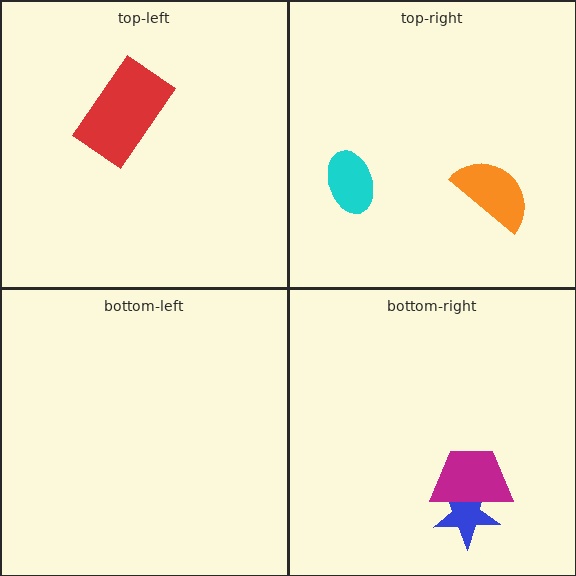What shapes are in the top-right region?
The orange semicircle, the cyan ellipse.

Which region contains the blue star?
The bottom-right region.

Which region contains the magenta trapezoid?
The bottom-right region.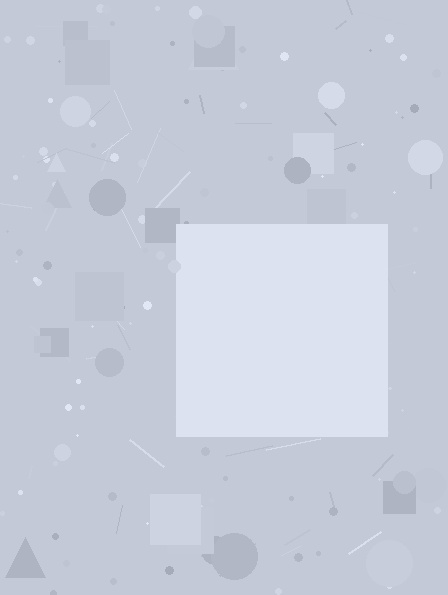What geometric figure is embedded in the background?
A square is embedded in the background.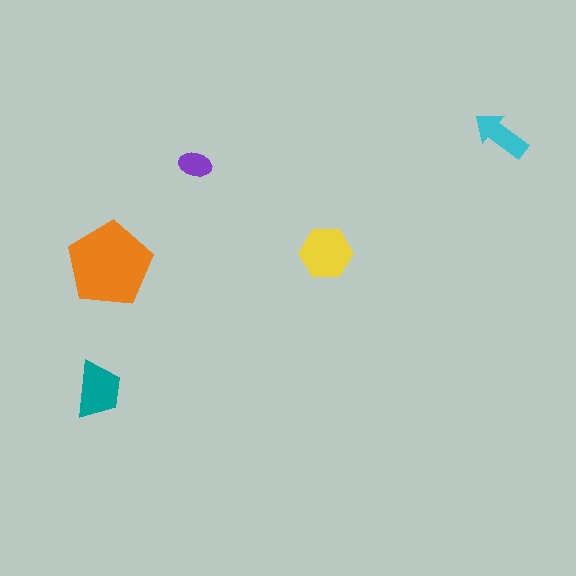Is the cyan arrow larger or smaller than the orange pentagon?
Smaller.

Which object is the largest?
The orange pentagon.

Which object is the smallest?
The purple ellipse.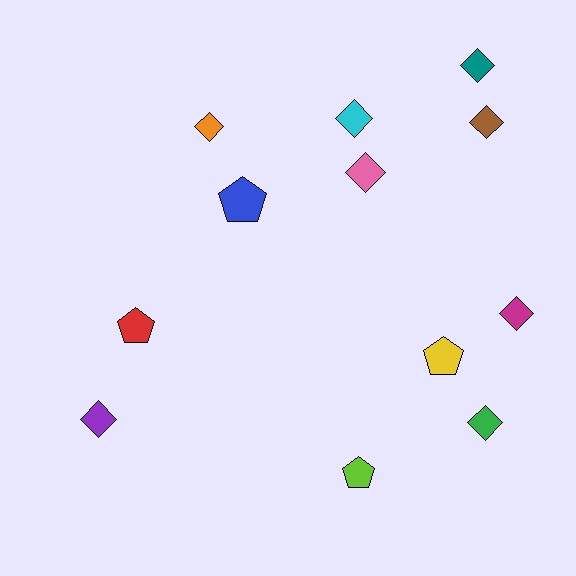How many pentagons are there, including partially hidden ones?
There are 4 pentagons.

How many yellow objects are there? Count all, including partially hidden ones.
There is 1 yellow object.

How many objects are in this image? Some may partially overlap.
There are 12 objects.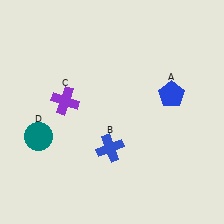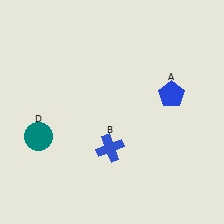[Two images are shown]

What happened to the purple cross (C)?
The purple cross (C) was removed in Image 2. It was in the top-left area of Image 1.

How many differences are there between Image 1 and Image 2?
There is 1 difference between the two images.